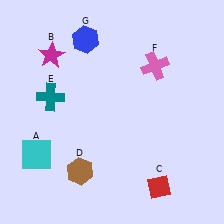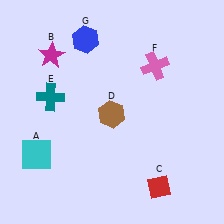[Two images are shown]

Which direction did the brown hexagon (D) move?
The brown hexagon (D) moved up.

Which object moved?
The brown hexagon (D) moved up.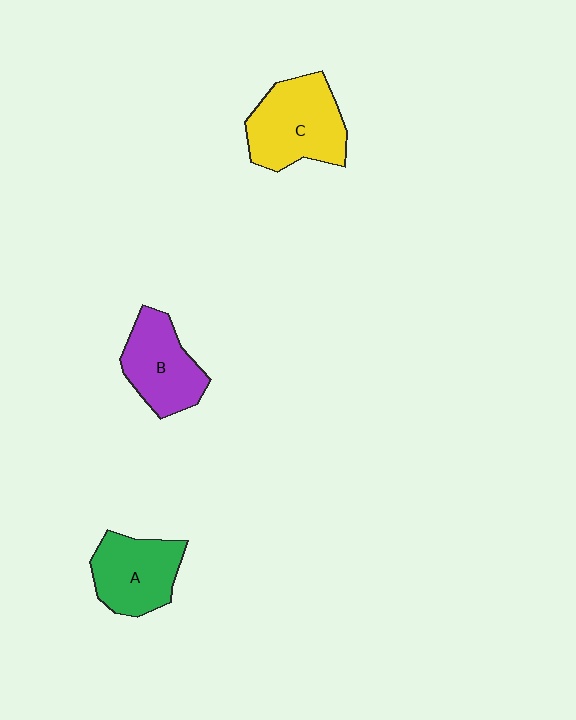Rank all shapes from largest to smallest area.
From largest to smallest: C (yellow), A (green), B (purple).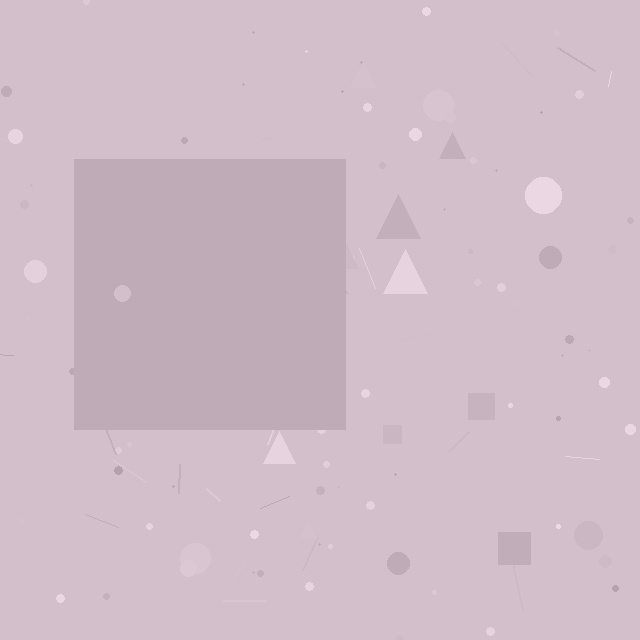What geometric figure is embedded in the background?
A square is embedded in the background.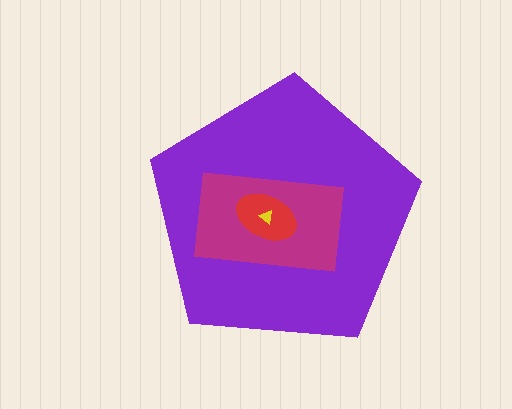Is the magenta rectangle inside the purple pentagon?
Yes.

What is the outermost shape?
The purple pentagon.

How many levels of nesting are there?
4.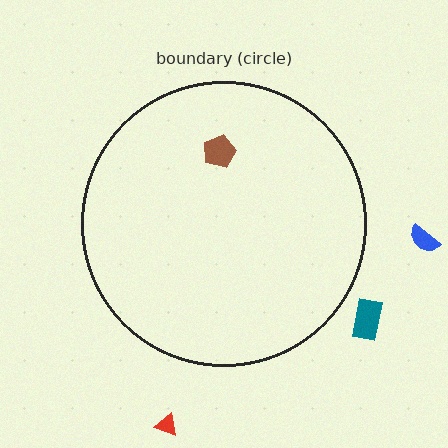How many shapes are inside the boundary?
1 inside, 3 outside.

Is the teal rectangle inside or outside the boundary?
Outside.